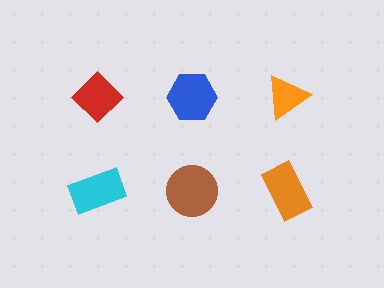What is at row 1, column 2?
A blue hexagon.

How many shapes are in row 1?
3 shapes.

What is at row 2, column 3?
An orange rectangle.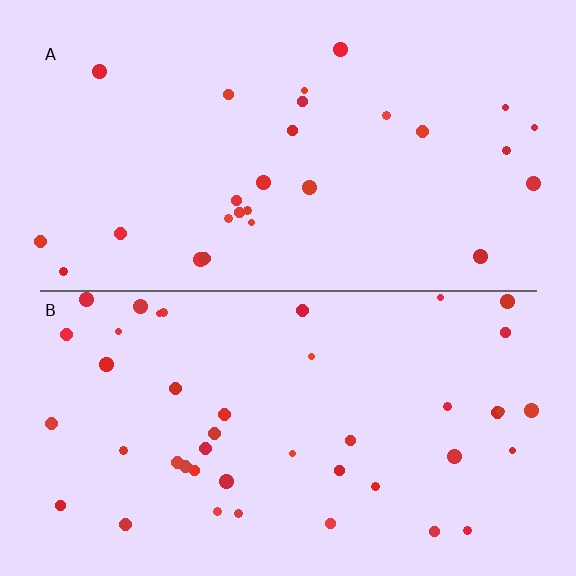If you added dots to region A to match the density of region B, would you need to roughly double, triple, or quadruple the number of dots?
Approximately double.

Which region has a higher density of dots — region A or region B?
B (the bottom).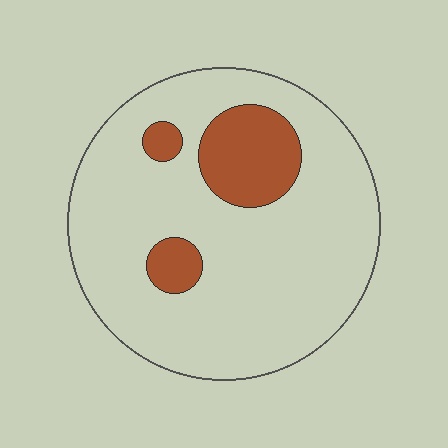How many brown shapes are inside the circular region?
3.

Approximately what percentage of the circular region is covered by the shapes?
Approximately 15%.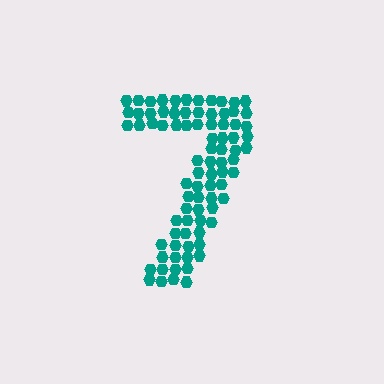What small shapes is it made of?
It is made of small hexagons.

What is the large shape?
The large shape is the digit 7.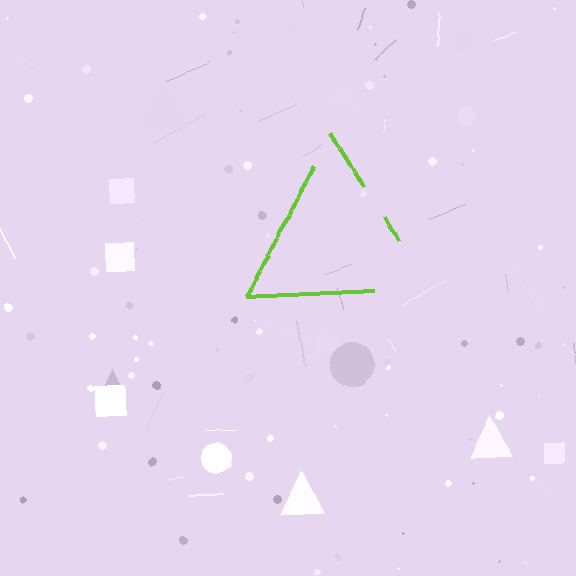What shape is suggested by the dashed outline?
The dashed outline suggests a triangle.